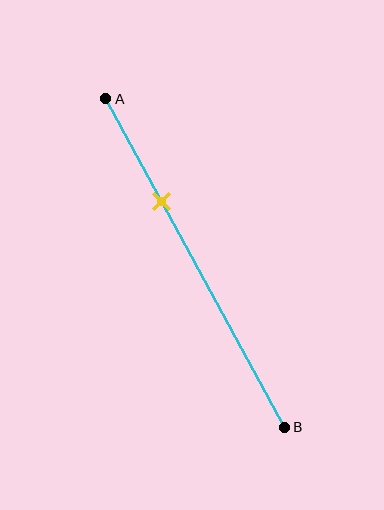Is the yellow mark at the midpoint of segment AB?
No, the mark is at about 30% from A, not at the 50% midpoint.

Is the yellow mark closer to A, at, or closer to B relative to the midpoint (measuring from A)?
The yellow mark is closer to point A than the midpoint of segment AB.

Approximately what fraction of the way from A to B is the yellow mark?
The yellow mark is approximately 30% of the way from A to B.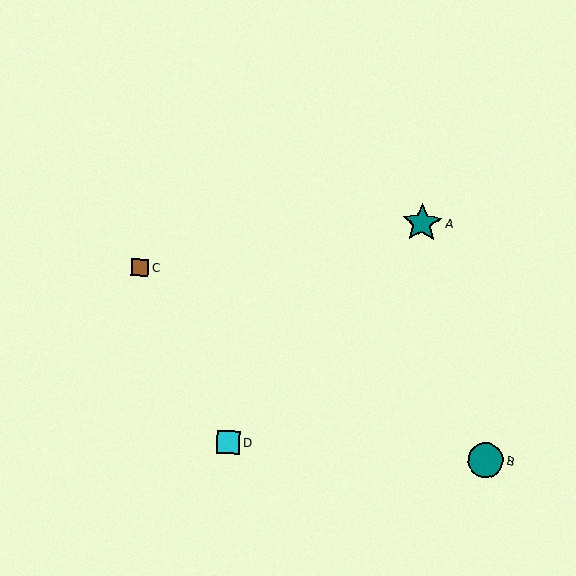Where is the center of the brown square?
The center of the brown square is at (140, 268).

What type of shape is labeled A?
Shape A is a teal star.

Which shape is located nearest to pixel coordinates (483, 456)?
The teal circle (labeled B) at (486, 461) is nearest to that location.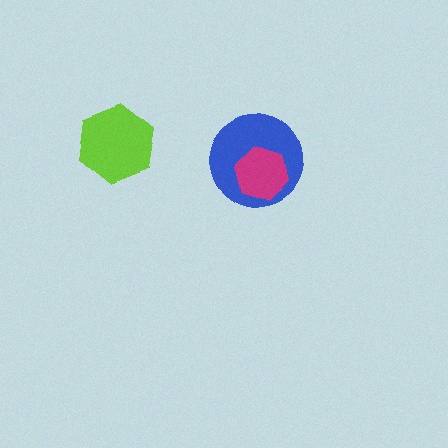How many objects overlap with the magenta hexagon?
1 object overlaps with the magenta hexagon.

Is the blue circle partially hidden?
Yes, it is partially covered by another shape.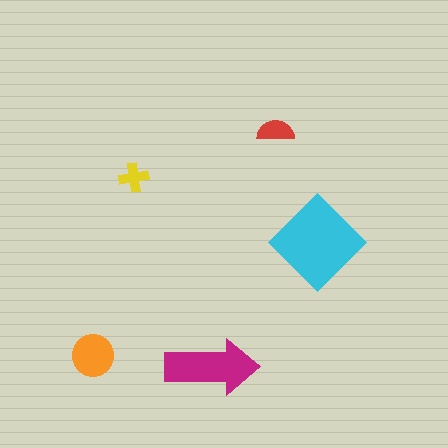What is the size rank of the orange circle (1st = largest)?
3rd.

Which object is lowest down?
The magenta arrow is bottommost.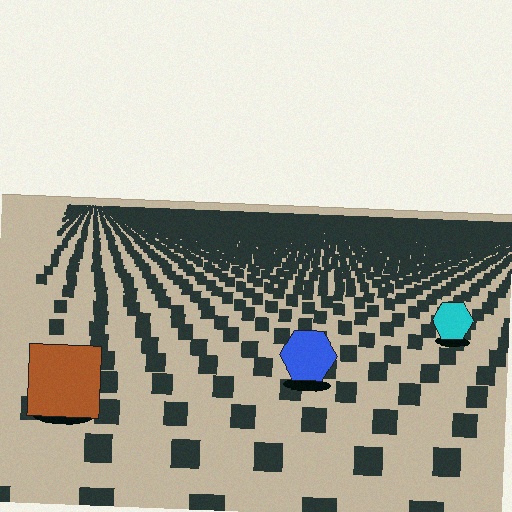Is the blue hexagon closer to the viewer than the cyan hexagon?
Yes. The blue hexagon is closer — you can tell from the texture gradient: the ground texture is coarser near it.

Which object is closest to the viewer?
The brown square is closest. The texture marks near it are larger and more spread out.